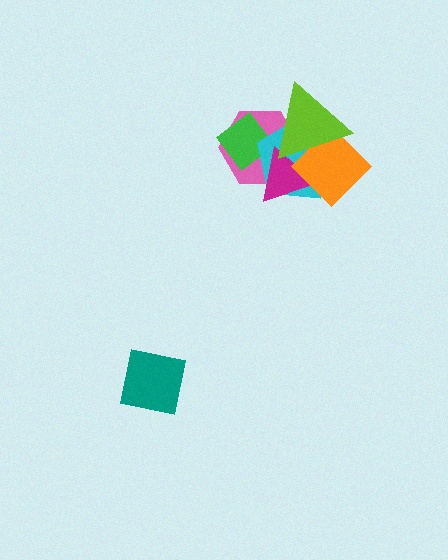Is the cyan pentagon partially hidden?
Yes, it is partially covered by another shape.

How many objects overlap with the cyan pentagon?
5 objects overlap with the cyan pentagon.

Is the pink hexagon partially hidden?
Yes, it is partially covered by another shape.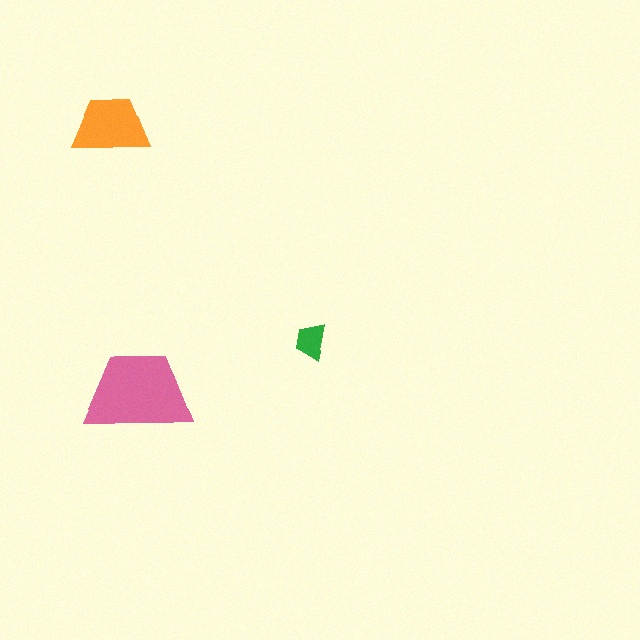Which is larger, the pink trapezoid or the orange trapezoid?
The pink one.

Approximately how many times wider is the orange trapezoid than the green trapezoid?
About 2 times wider.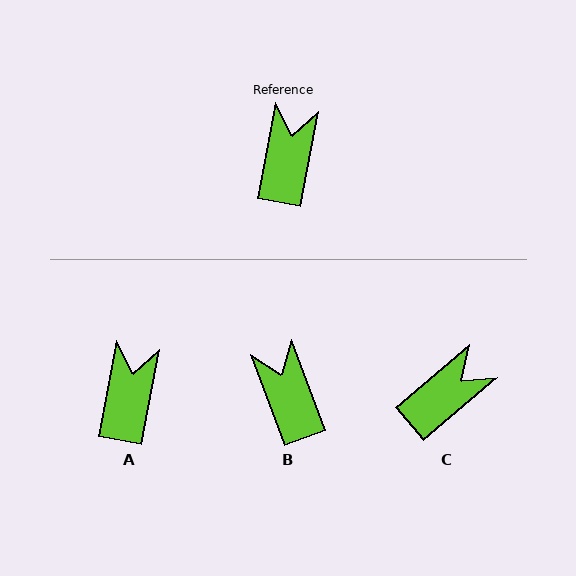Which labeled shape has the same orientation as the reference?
A.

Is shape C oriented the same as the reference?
No, it is off by about 39 degrees.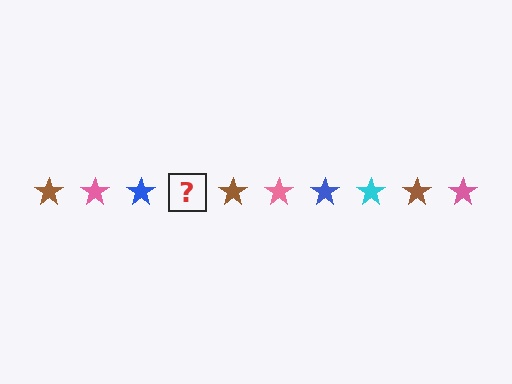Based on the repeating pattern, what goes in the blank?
The blank should be a cyan star.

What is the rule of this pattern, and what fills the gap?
The rule is that the pattern cycles through brown, pink, blue, cyan stars. The gap should be filled with a cyan star.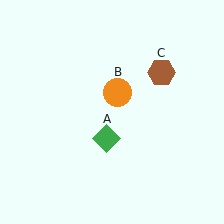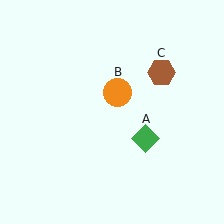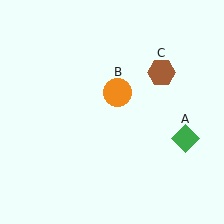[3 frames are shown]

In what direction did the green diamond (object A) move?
The green diamond (object A) moved right.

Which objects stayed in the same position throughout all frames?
Orange circle (object B) and brown hexagon (object C) remained stationary.